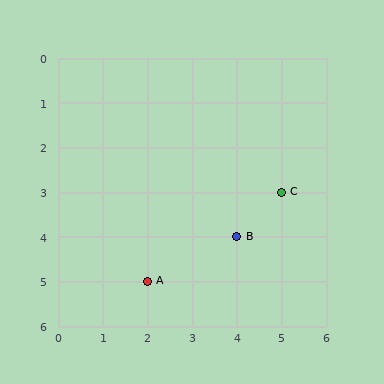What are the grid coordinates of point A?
Point A is at grid coordinates (2, 5).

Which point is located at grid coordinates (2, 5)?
Point A is at (2, 5).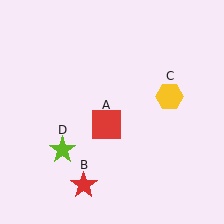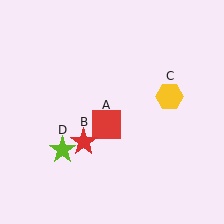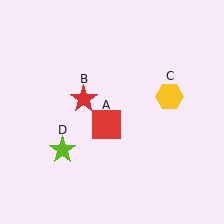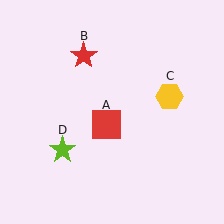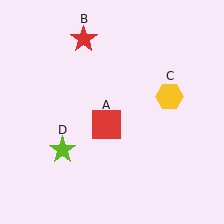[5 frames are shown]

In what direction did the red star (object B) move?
The red star (object B) moved up.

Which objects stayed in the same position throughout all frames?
Red square (object A) and yellow hexagon (object C) and lime star (object D) remained stationary.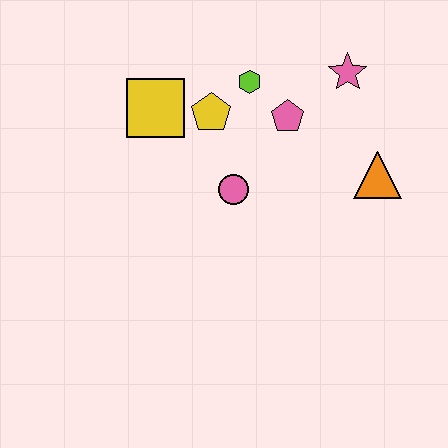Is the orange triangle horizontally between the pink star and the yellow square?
No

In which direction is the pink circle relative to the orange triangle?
The pink circle is to the left of the orange triangle.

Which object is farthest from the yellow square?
The orange triangle is farthest from the yellow square.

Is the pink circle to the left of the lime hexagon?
Yes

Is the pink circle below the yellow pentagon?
Yes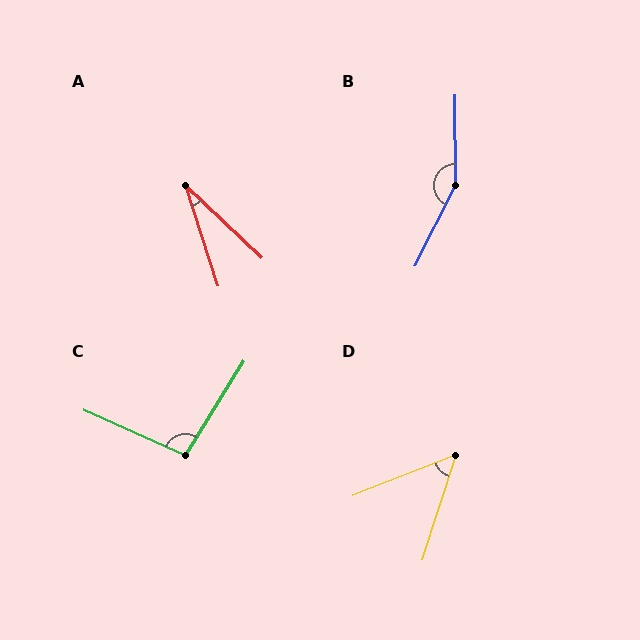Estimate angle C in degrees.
Approximately 98 degrees.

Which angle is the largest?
B, at approximately 153 degrees.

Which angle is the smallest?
A, at approximately 29 degrees.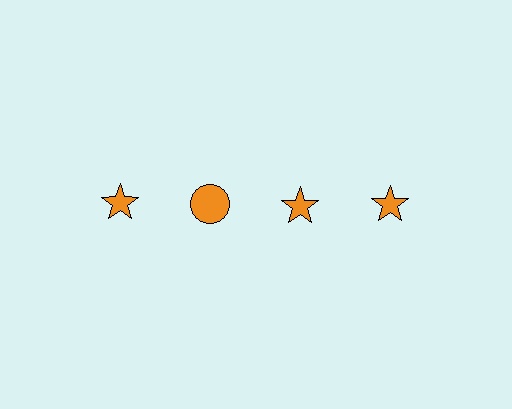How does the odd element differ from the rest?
It has a different shape: circle instead of star.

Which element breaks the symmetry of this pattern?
The orange circle in the top row, second from left column breaks the symmetry. All other shapes are orange stars.